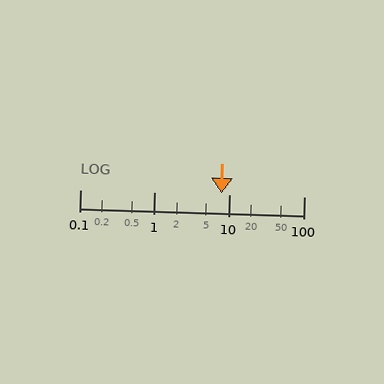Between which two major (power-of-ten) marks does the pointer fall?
The pointer is between 1 and 10.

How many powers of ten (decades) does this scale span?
The scale spans 3 decades, from 0.1 to 100.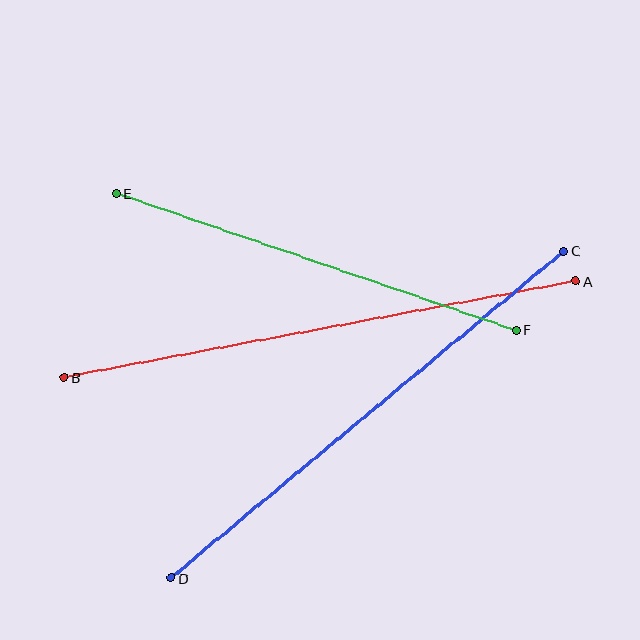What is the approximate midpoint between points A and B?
The midpoint is at approximately (320, 329) pixels.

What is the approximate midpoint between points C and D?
The midpoint is at approximately (367, 415) pixels.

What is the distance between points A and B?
The distance is approximately 520 pixels.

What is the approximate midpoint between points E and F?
The midpoint is at approximately (316, 262) pixels.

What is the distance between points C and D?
The distance is approximately 511 pixels.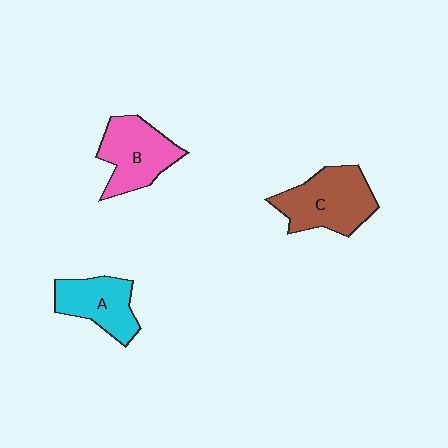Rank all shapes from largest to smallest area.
From largest to smallest: C (brown), B (pink), A (cyan).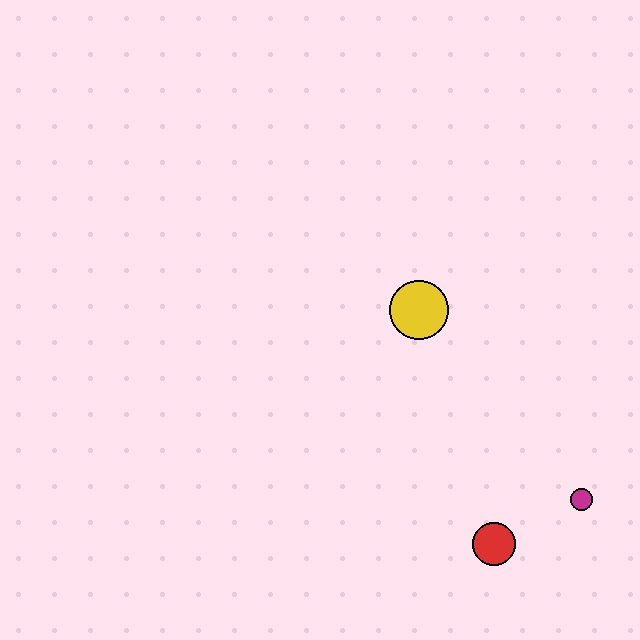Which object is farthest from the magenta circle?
The yellow circle is farthest from the magenta circle.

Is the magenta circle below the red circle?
No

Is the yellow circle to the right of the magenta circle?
No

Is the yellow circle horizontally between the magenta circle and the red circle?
No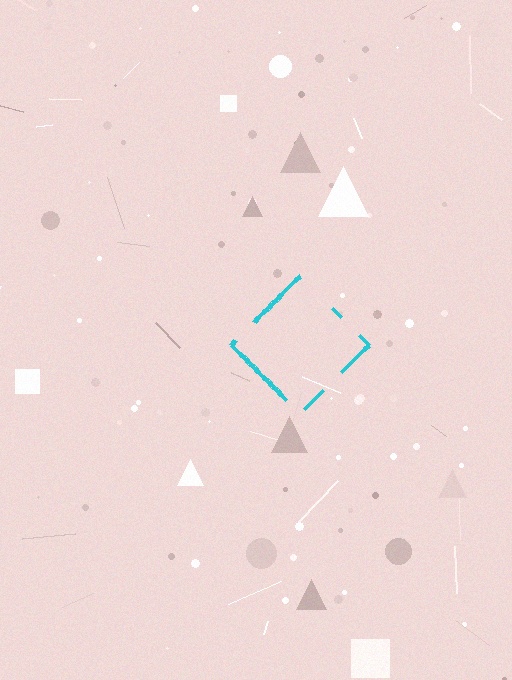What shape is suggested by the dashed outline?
The dashed outline suggests a diamond.